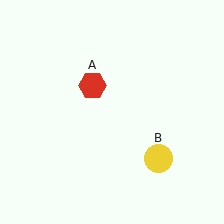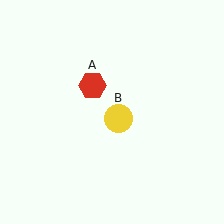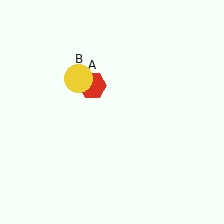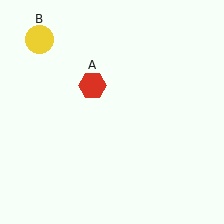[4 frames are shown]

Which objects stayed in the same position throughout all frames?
Red hexagon (object A) remained stationary.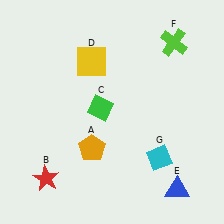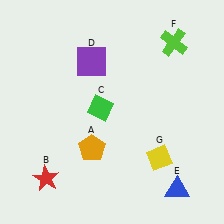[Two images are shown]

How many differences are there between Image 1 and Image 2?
There are 2 differences between the two images.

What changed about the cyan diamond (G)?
In Image 1, G is cyan. In Image 2, it changed to yellow.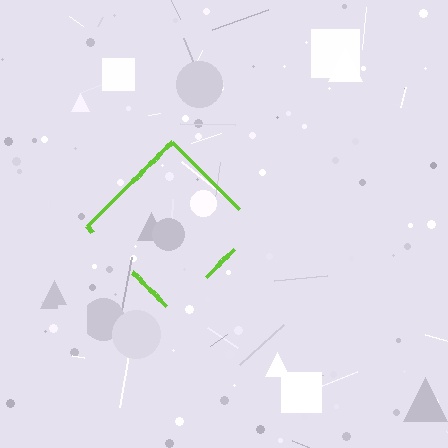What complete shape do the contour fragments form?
The contour fragments form a diamond.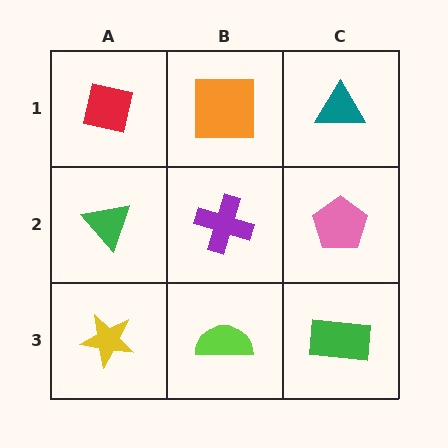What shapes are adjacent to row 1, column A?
A green triangle (row 2, column A), an orange square (row 1, column B).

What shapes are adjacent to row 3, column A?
A green triangle (row 2, column A), a lime semicircle (row 3, column B).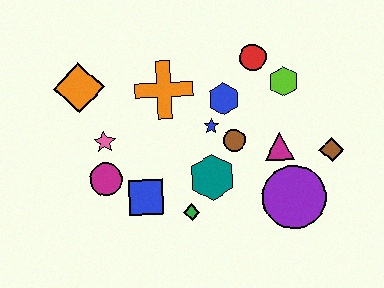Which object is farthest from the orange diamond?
The brown diamond is farthest from the orange diamond.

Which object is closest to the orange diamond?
The pink star is closest to the orange diamond.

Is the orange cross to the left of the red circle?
Yes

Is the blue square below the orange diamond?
Yes